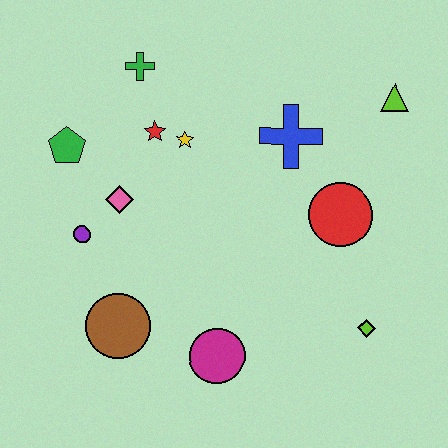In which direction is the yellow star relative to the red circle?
The yellow star is to the left of the red circle.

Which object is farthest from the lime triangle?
The brown circle is farthest from the lime triangle.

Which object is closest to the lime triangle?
The blue cross is closest to the lime triangle.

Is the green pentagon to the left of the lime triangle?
Yes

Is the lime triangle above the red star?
Yes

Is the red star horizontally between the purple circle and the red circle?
Yes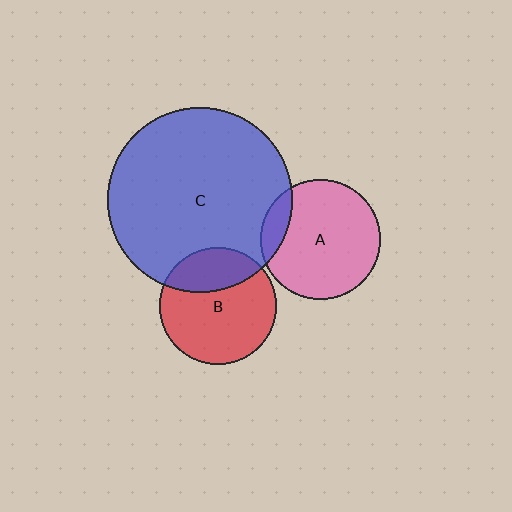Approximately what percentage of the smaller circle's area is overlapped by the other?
Approximately 15%.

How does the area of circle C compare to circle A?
Approximately 2.4 times.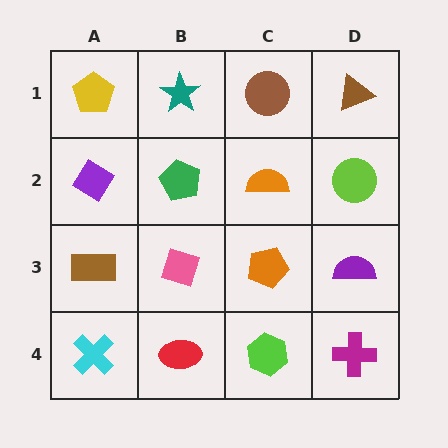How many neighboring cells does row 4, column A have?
2.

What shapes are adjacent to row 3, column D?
A lime circle (row 2, column D), a magenta cross (row 4, column D), an orange pentagon (row 3, column C).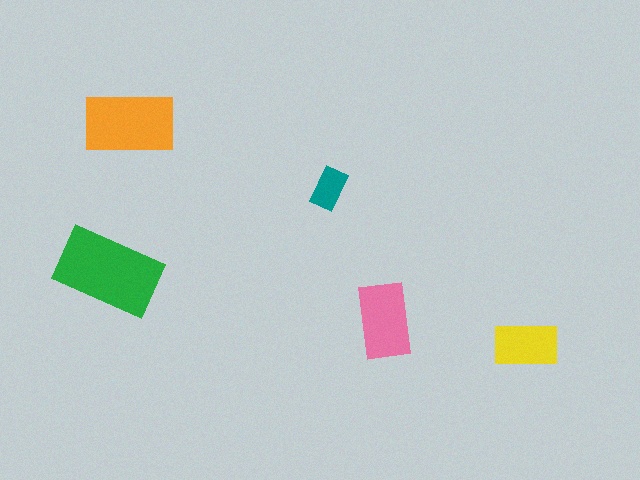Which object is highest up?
The orange rectangle is topmost.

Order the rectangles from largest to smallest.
the green one, the orange one, the pink one, the yellow one, the teal one.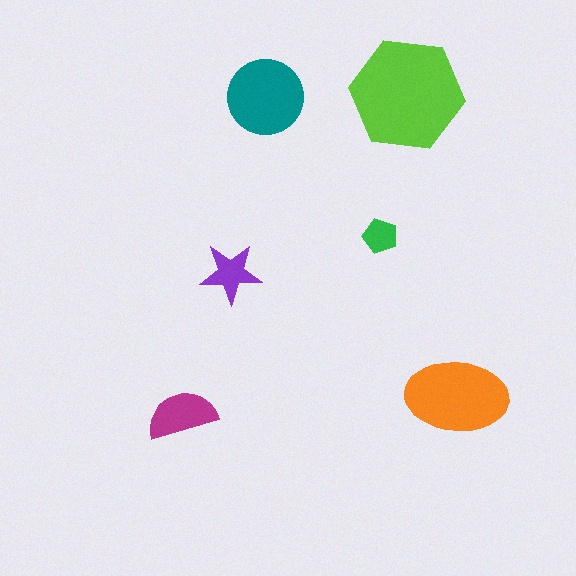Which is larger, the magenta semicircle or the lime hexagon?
The lime hexagon.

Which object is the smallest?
The green pentagon.